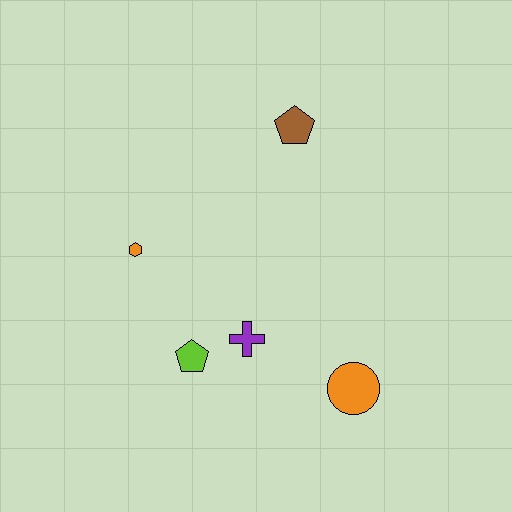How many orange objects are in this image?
There are 2 orange objects.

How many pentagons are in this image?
There are 2 pentagons.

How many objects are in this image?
There are 5 objects.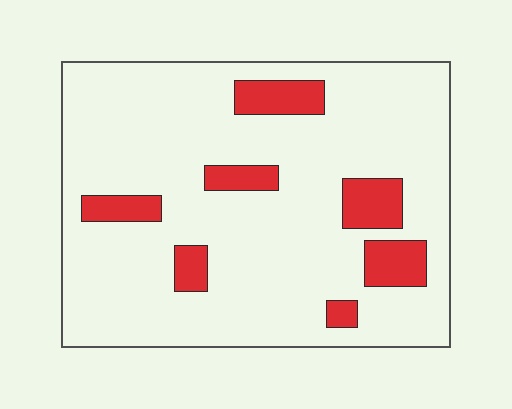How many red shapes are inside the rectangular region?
7.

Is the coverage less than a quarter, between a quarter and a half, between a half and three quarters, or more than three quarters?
Less than a quarter.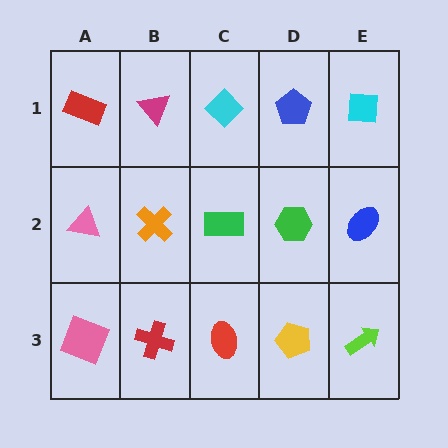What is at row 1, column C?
A cyan diamond.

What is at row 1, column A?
A red rectangle.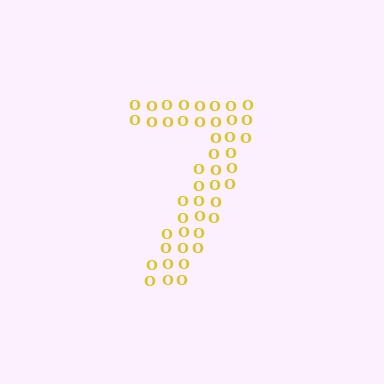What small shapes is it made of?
It is made of small letter O's.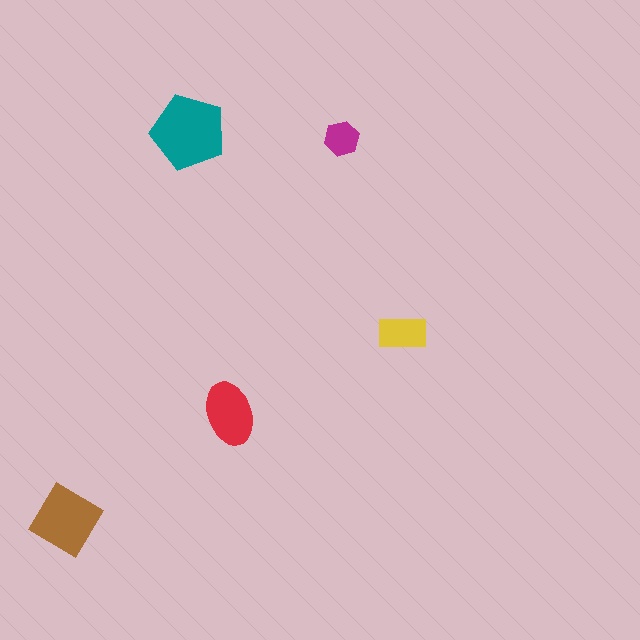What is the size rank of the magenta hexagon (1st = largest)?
5th.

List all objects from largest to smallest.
The teal pentagon, the brown diamond, the red ellipse, the yellow rectangle, the magenta hexagon.